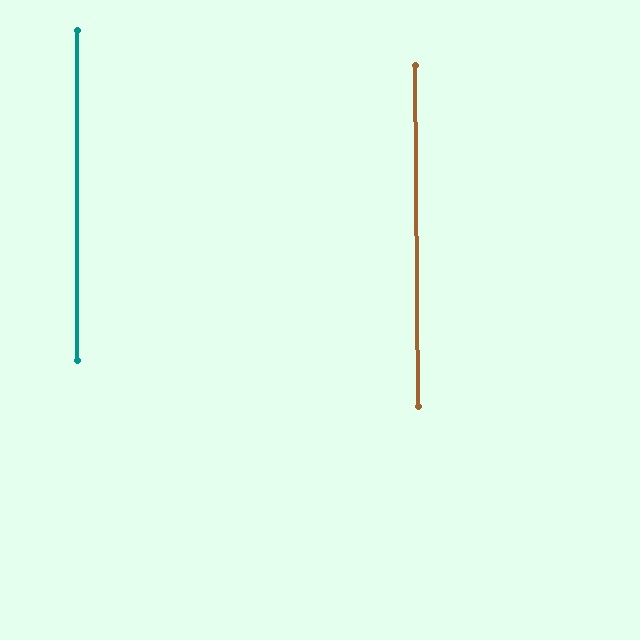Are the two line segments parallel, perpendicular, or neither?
Parallel — their directions differ by only 0.4°.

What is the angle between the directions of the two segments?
Approximately 0 degrees.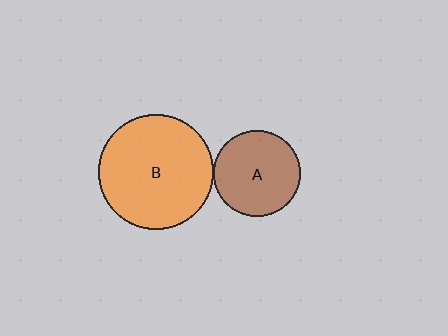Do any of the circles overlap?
No, none of the circles overlap.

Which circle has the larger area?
Circle B (orange).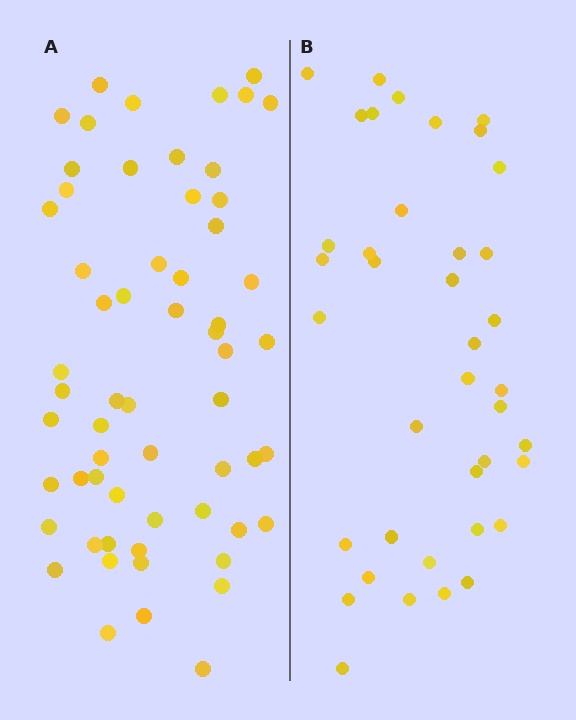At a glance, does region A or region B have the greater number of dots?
Region A (the left region) has more dots.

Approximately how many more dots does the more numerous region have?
Region A has approximately 20 more dots than region B.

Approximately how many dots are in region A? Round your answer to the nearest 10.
About 60 dots.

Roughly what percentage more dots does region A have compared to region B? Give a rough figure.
About 55% more.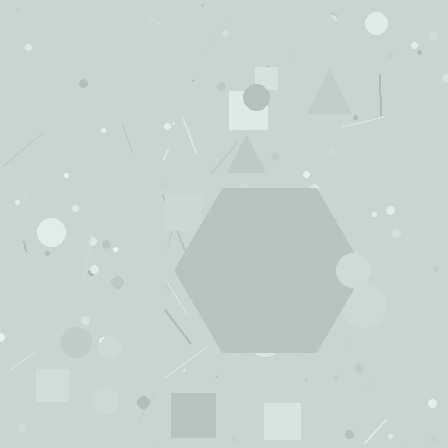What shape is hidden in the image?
A hexagon is hidden in the image.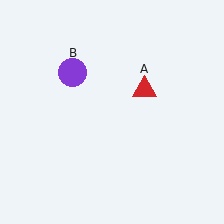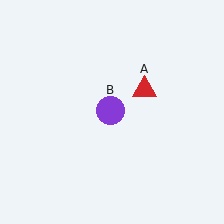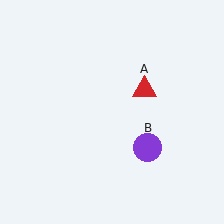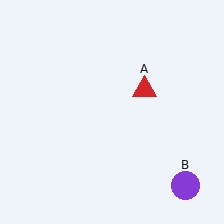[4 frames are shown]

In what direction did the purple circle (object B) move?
The purple circle (object B) moved down and to the right.